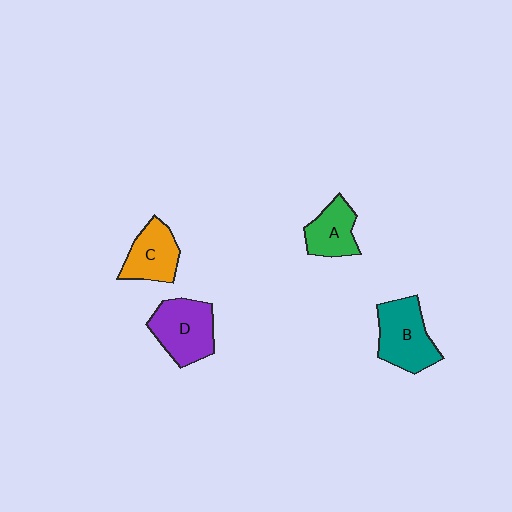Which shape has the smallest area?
Shape A (green).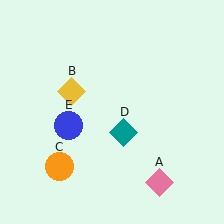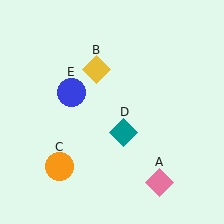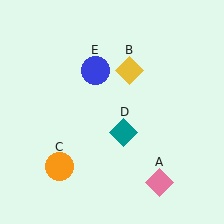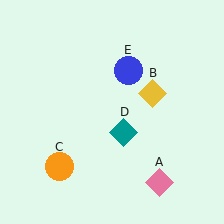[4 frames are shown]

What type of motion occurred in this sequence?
The yellow diamond (object B), blue circle (object E) rotated clockwise around the center of the scene.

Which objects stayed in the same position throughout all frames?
Pink diamond (object A) and orange circle (object C) and teal diamond (object D) remained stationary.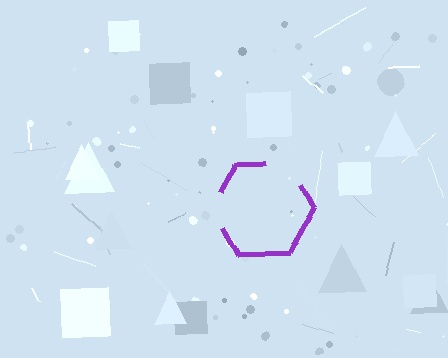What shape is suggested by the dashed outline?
The dashed outline suggests a hexagon.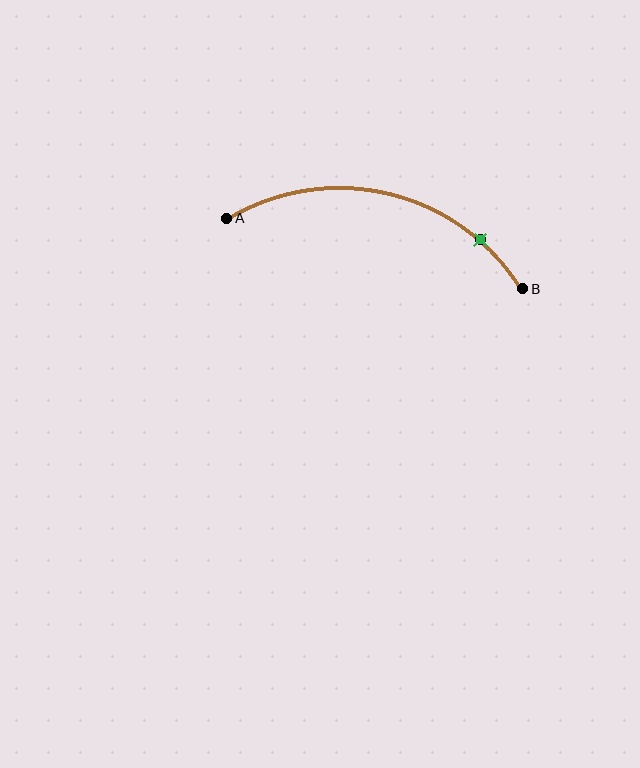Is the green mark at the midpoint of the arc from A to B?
No. The green mark lies on the arc but is closer to endpoint B. The arc midpoint would be at the point on the curve equidistant along the arc from both A and B.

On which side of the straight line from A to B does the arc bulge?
The arc bulges above the straight line connecting A and B.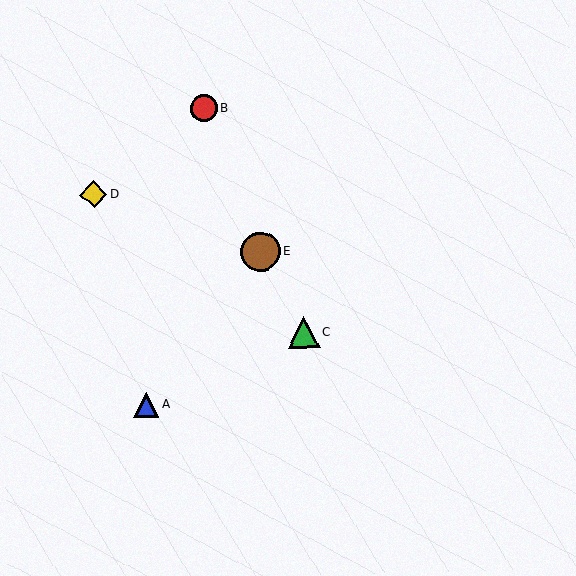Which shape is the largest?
The brown circle (labeled E) is the largest.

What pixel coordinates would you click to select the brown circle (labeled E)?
Click at (261, 251) to select the brown circle E.